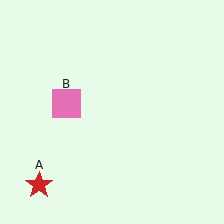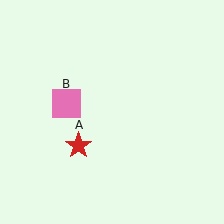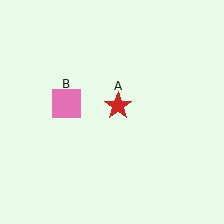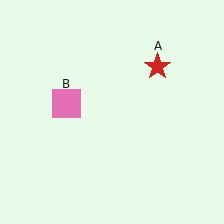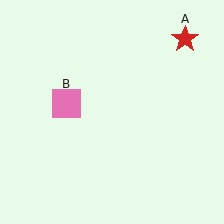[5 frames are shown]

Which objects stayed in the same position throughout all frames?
Pink square (object B) remained stationary.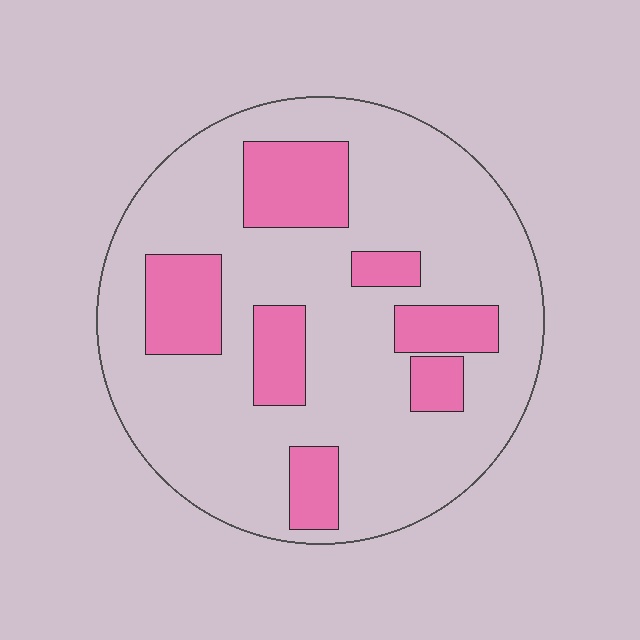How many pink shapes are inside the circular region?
7.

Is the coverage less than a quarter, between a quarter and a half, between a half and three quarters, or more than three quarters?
Less than a quarter.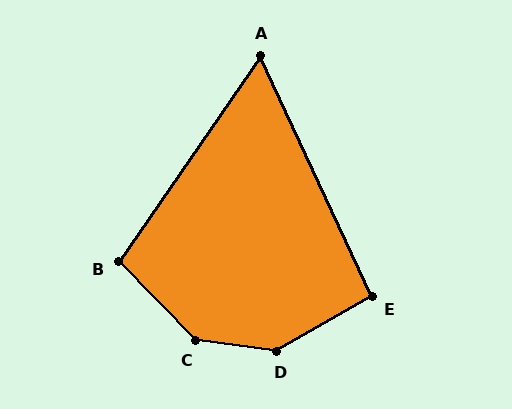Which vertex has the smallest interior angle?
A, at approximately 60 degrees.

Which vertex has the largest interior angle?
D, at approximately 142 degrees.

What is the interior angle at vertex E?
Approximately 95 degrees (approximately right).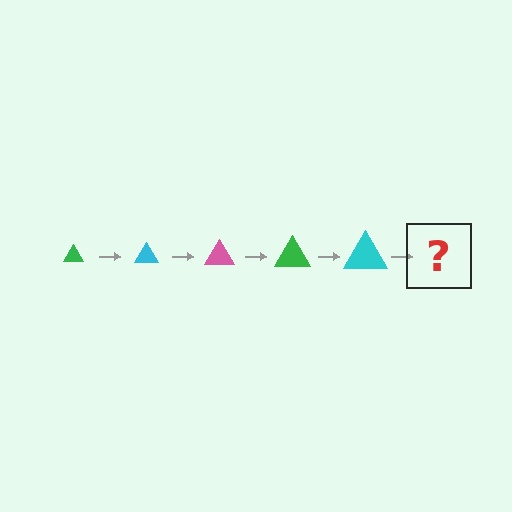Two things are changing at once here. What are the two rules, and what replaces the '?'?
The two rules are that the triangle grows larger each step and the color cycles through green, cyan, and pink. The '?' should be a pink triangle, larger than the previous one.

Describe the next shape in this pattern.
It should be a pink triangle, larger than the previous one.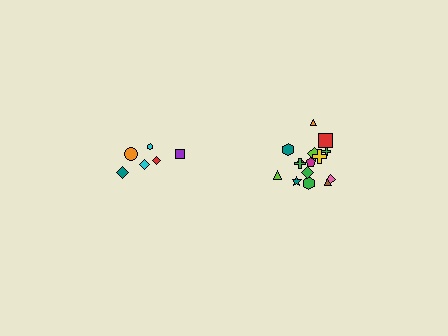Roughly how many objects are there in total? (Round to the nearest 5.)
Roughly 20 objects in total.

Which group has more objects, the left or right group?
The right group.